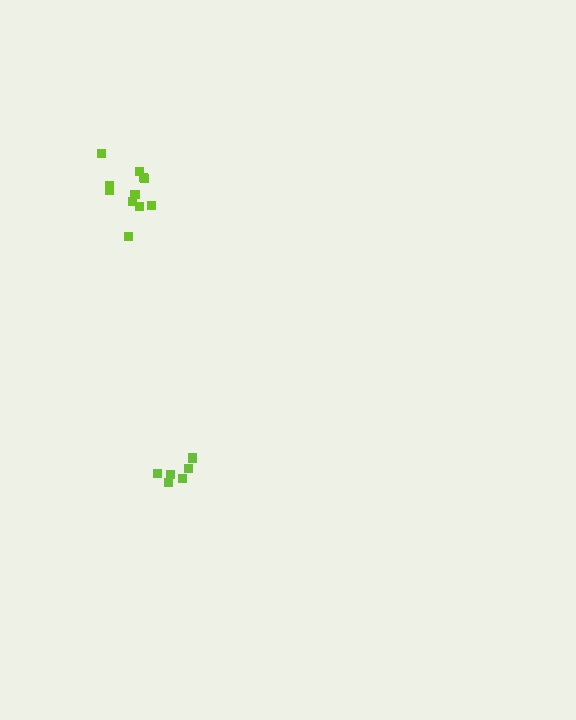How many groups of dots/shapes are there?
There are 2 groups.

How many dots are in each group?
Group 1: 11 dots, Group 2: 6 dots (17 total).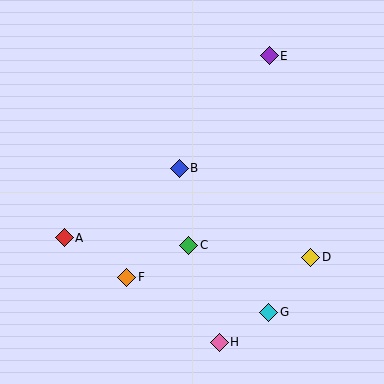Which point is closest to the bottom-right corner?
Point G is closest to the bottom-right corner.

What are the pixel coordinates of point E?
Point E is at (269, 56).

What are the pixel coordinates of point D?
Point D is at (311, 257).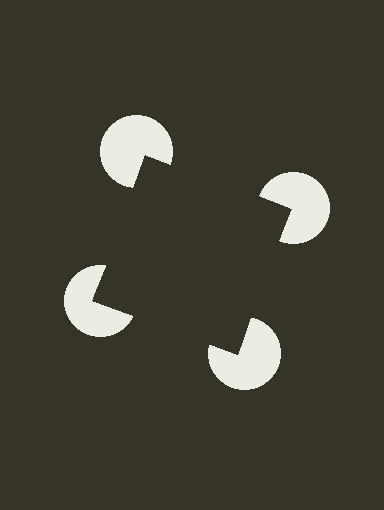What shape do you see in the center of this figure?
An illusory square — its edges are inferred from the aligned wedge cuts in the pac-man discs, not physically drawn.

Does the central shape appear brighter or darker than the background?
It typically appears slightly darker than the background, even though no actual brightness change is drawn.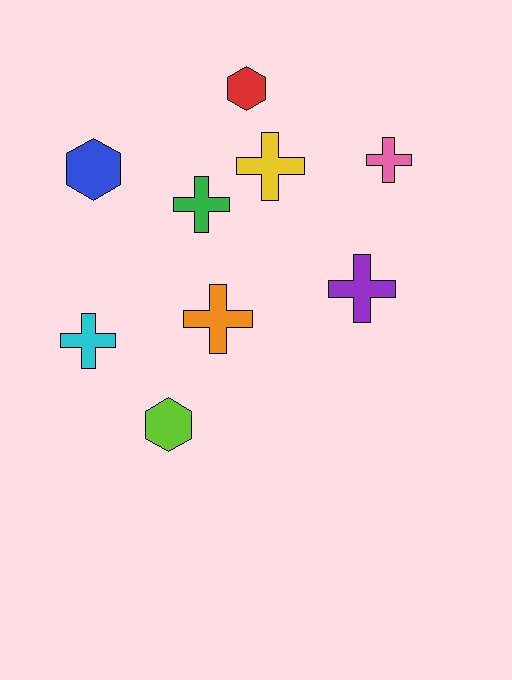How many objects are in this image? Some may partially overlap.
There are 9 objects.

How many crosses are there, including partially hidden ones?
There are 6 crosses.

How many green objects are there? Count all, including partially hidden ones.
There is 1 green object.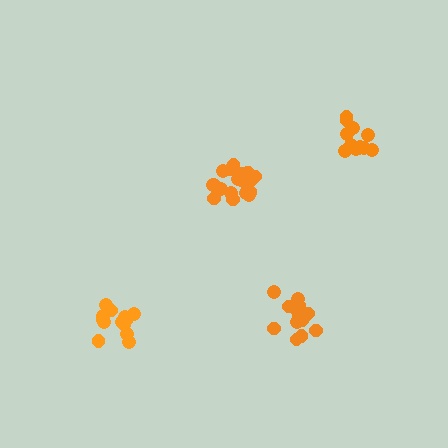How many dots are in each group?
Group 1: 13 dots, Group 2: 12 dots, Group 3: 18 dots, Group 4: 15 dots (58 total).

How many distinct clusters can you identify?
There are 4 distinct clusters.